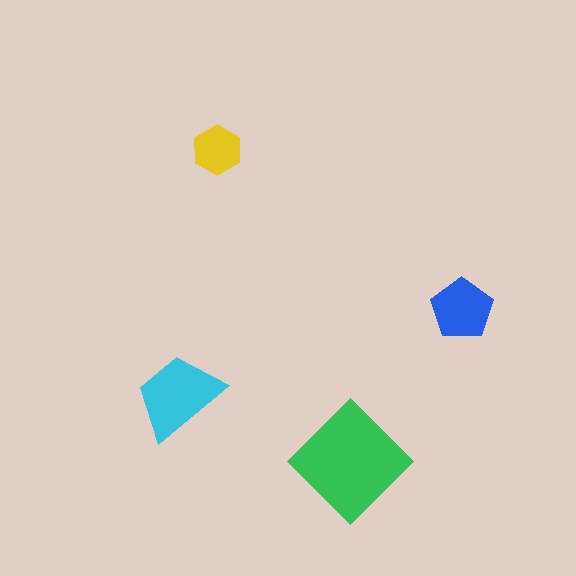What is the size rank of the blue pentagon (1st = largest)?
3rd.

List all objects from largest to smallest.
The green diamond, the cyan trapezoid, the blue pentagon, the yellow hexagon.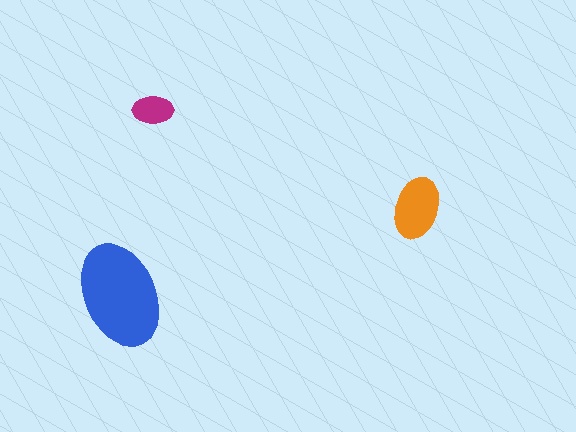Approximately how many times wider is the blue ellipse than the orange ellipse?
About 1.5 times wider.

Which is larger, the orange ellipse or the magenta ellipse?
The orange one.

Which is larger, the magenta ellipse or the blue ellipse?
The blue one.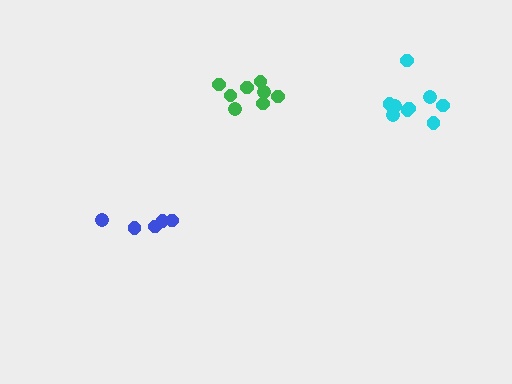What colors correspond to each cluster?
The clusters are colored: cyan, blue, green.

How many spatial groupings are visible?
There are 3 spatial groupings.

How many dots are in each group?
Group 1: 9 dots, Group 2: 5 dots, Group 3: 8 dots (22 total).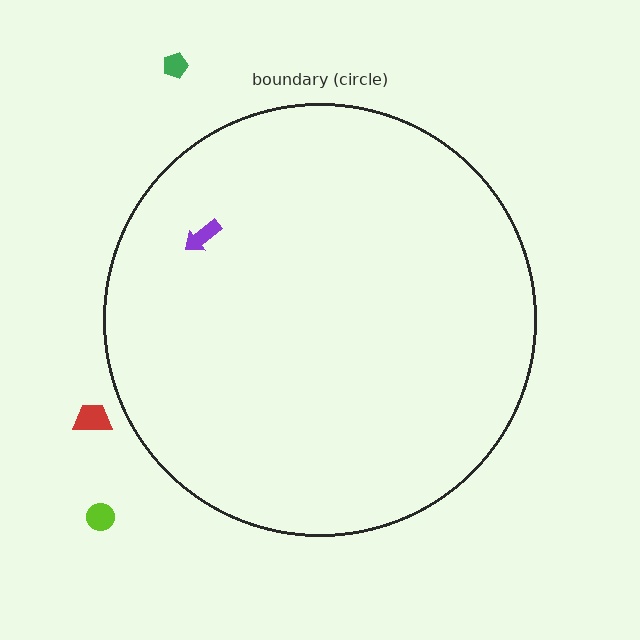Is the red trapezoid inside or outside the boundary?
Outside.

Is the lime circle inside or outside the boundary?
Outside.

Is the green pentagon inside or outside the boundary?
Outside.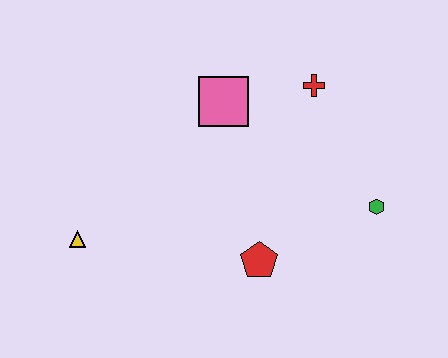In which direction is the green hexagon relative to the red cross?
The green hexagon is below the red cross.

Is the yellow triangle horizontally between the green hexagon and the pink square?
No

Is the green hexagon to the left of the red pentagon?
No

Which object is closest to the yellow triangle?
The red pentagon is closest to the yellow triangle.